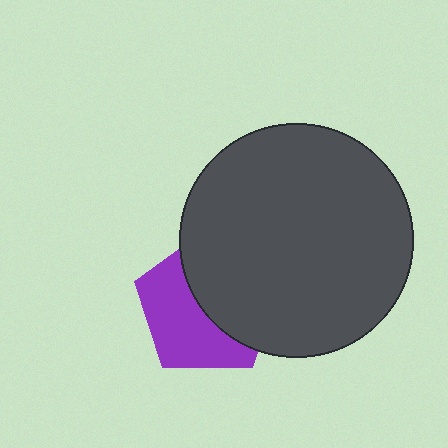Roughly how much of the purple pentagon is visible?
About half of it is visible (roughly 49%).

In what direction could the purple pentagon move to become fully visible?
The purple pentagon could move left. That would shift it out from behind the dark gray circle entirely.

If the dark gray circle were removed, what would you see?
You would see the complete purple pentagon.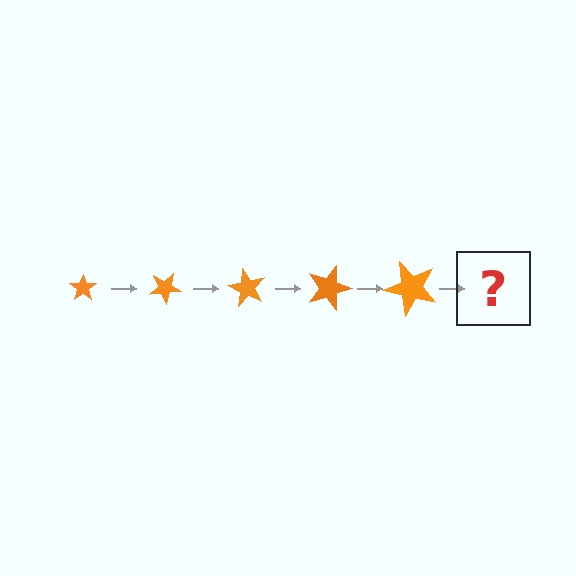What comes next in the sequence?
The next element should be a star, larger than the previous one and rotated 150 degrees from the start.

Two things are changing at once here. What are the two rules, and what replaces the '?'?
The two rules are that the star grows larger each step and it rotates 30 degrees each step. The '?' should be a star, larger than the previous one and rotated 150 degrees from the start.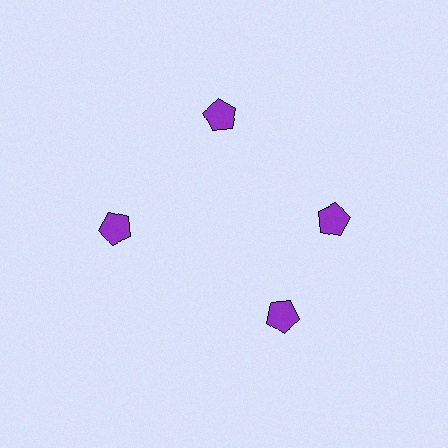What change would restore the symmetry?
The symmetry would be restored by rotating it back into even spacing with its neighbors so that all 4 pentagons sit at equal angles and equal distance from the center.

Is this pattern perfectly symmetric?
No. The 4 purple pentagons are arranged in a ring, but one element near the 6 o'clock position is rotated out of alignment along the ring, breaking the 4-fold rotational symmetry.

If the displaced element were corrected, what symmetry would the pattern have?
It would have 4-fold rotational symmetry — the pattern would map onto itself every 90 degrees.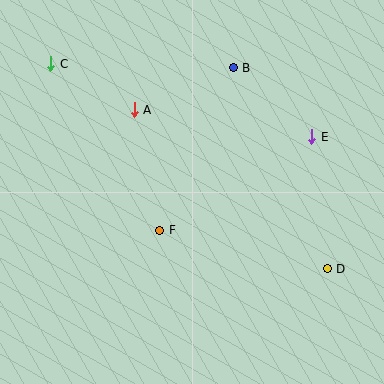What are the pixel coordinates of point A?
Point A is at (134, 110).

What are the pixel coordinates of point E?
Point E is at (312, 137).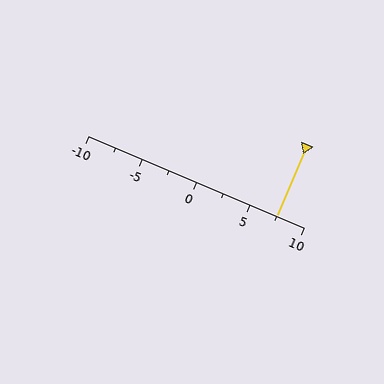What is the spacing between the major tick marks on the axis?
The major ticks are spaced 5 apart.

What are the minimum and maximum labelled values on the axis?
The axis runs from -10 to 10.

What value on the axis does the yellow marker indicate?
The marker indicates approximately 7.5.